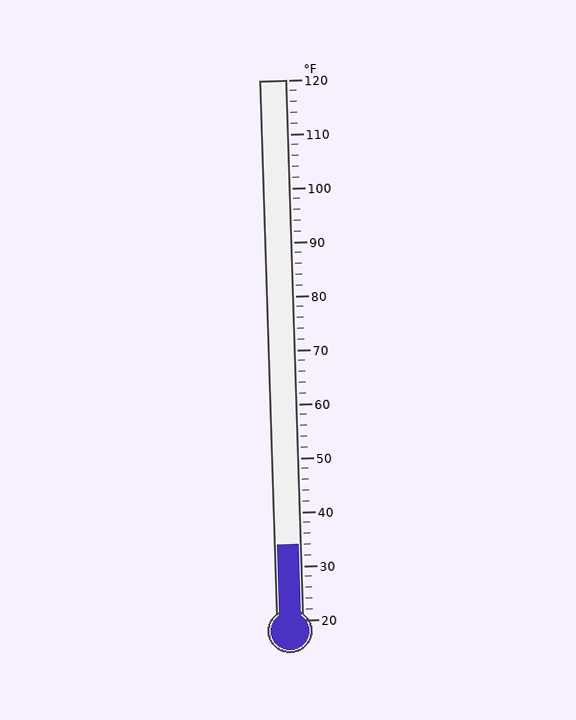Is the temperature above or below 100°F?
The temperature is below 100°F.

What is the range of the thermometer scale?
The thermometer scale ranges from 20°F to 120°F.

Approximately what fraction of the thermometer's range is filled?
The thermometer is filled to approximately 15% of its range.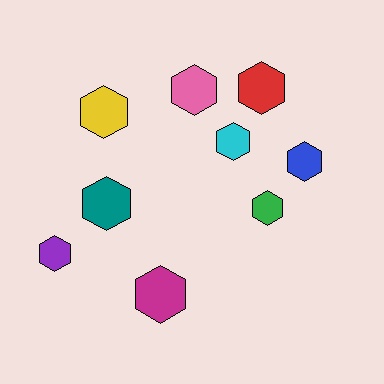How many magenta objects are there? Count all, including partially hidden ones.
There is 1 magenta object.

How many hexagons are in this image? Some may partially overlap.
There are 9 hexagons.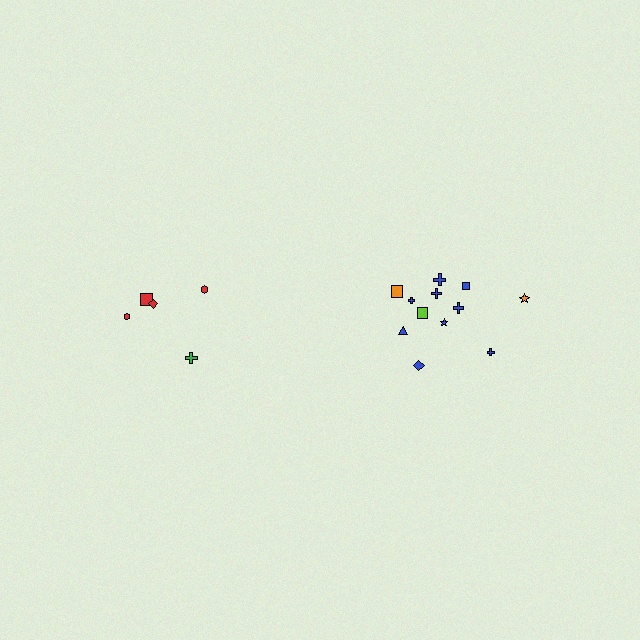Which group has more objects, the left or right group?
The right group.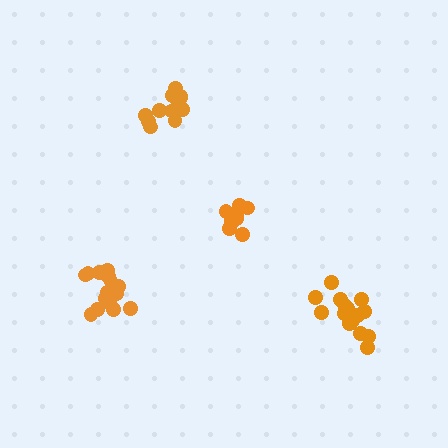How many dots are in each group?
Group 1: 10 dots, Group 2: 13 dots, Group 3: 15 dots, Group 4: 16 dots (54 total).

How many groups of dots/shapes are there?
There are 4 groups.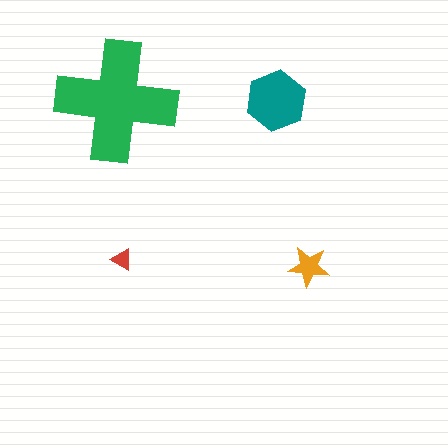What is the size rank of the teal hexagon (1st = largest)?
2nd.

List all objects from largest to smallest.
The green cross, the teal hexagon, the orange star, the red triangle.